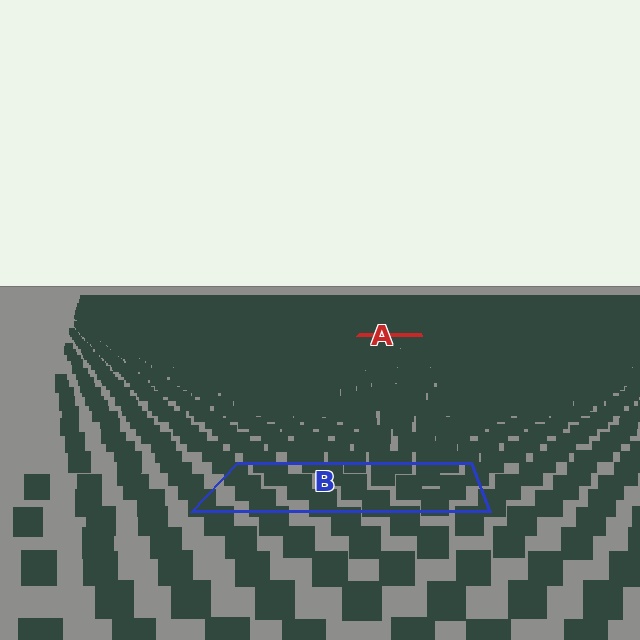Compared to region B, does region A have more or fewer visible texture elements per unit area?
Region A has more texture elements per unit area — they are packed more densely because it is farther away.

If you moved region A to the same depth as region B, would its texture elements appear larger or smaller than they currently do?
They would appear larger. At a closer depth, the same texture elements are projected at a bigger on-screen size.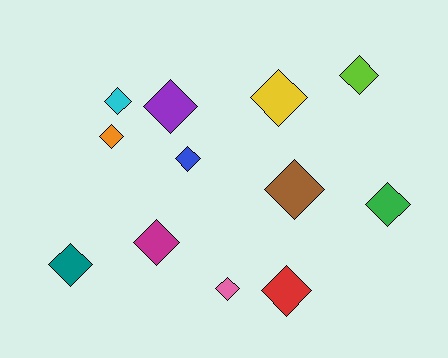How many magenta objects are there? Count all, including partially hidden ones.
There is 1 magenta object.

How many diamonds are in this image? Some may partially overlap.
There are 12 diamonds.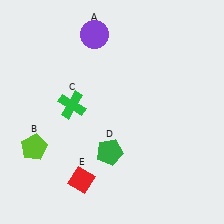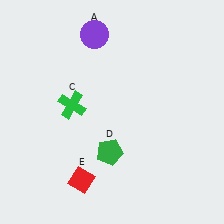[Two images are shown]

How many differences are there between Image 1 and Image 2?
There is 1 difference between the two images.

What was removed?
The lime pentagon (B) was removed in Image 2.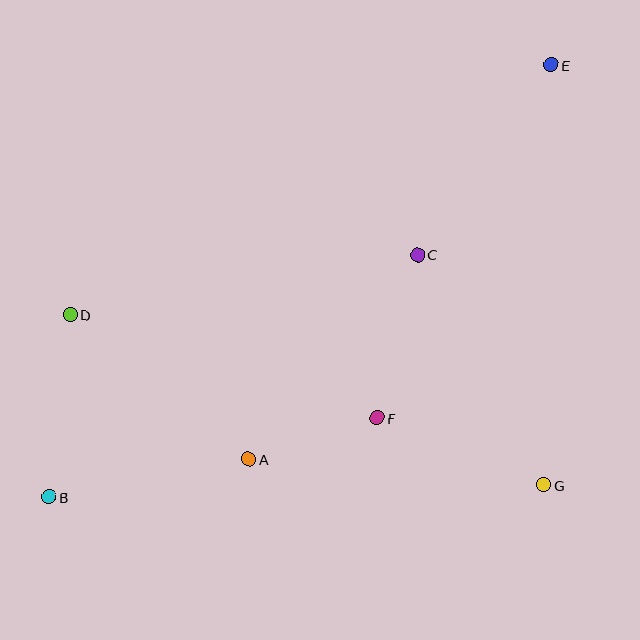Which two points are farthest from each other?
Points B and E are farthest from each other.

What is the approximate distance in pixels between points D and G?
The distance between D and G is approximately 504 pixels.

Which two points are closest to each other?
Points A and F are closest to each other.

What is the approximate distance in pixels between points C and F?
The distance between C and F is approximately 168 pixels.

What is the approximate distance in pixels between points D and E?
The distance between D and E is approximately 542 pixels.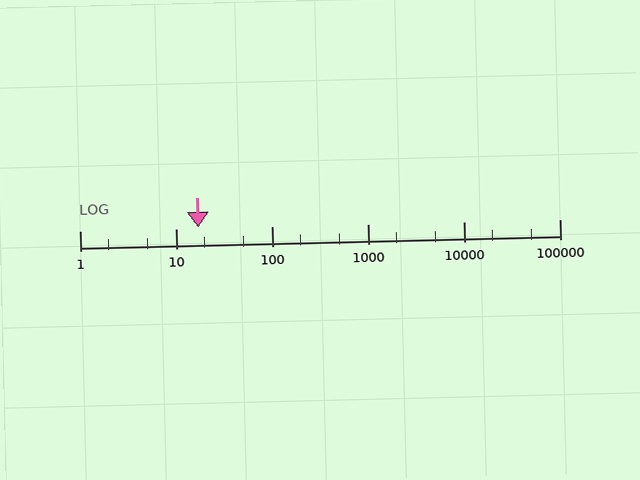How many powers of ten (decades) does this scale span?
The scale spans 5 decades, from 1 to 100000.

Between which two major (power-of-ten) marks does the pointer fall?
The pointer is between 10 and 100.